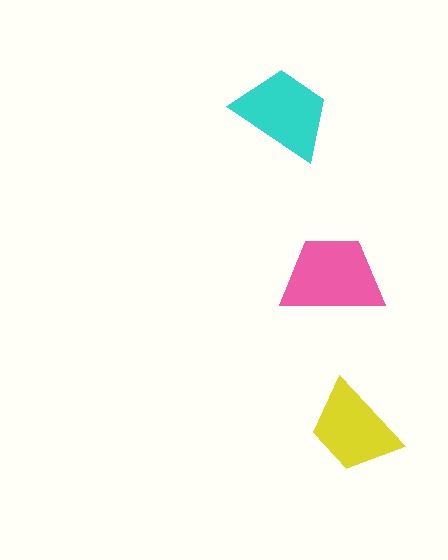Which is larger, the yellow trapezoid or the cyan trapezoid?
The cyan one.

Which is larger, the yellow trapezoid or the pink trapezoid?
The pink one.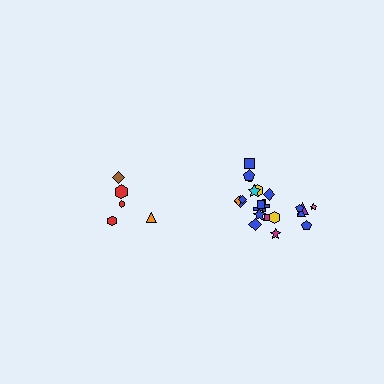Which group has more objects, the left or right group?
The right group.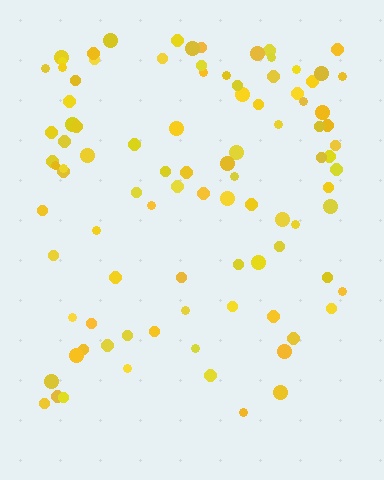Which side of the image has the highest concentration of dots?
The top.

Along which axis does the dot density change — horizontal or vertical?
Vertical.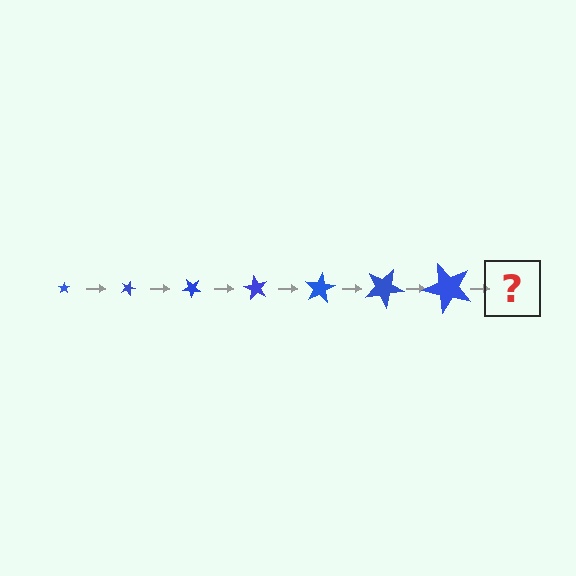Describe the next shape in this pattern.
It should be a star, larger than the previous one and rotated 140 degrees from the start.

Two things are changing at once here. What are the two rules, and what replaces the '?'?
The two rules are that the star grows larger each step and it rotates 20 degrees each step. The '?' should be a star, larger than the previous one and rotated 140 degrees from the start.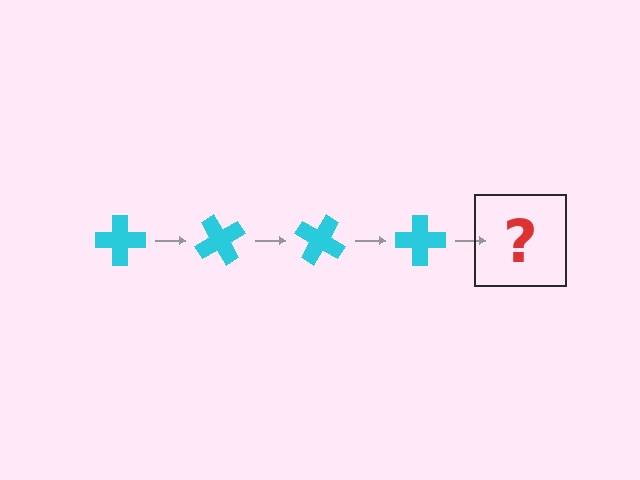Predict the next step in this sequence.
The next step is a cyan cross rotated 240 degrees.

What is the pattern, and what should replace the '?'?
The pattern is that the cross rotates 60 degrees each step. The '?' should be a cyan cross rotated 240 degrees.